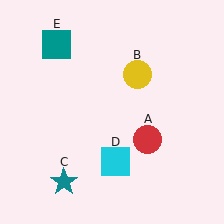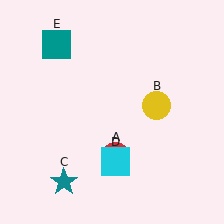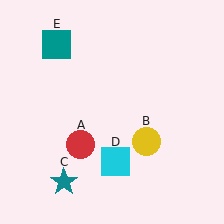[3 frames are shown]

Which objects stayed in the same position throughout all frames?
Teal star (object C) and cyan square (object D) and teal square (object E) remained stationary.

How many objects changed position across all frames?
2 objects changed position: red circle (object A), yellow circle (object B).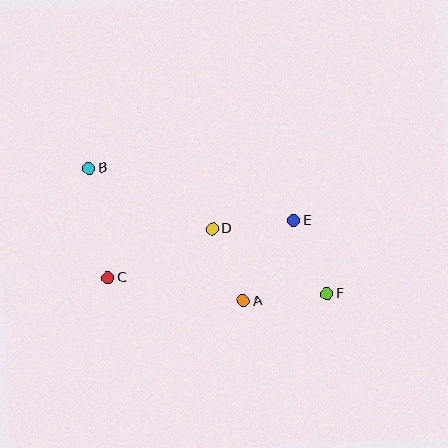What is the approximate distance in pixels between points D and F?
The distance between D and F is approximately 132 pixels.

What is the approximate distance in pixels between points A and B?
The distance between A and B is approximately 203 pixels.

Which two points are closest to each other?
Points A and D are closest to each other.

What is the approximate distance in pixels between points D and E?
The distance between D and E is approximately 82 pixels.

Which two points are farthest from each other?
Points B and F are farthest from each other.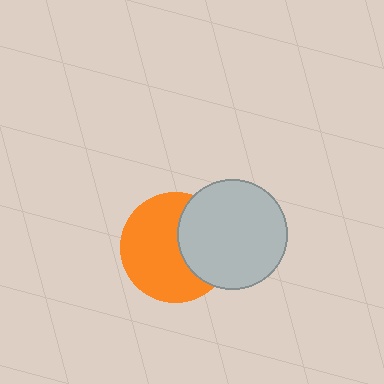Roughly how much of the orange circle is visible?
About half of it is visible (roughly 64%).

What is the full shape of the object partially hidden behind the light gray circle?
The partially hidden object is an orange circle.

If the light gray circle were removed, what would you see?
You would see the complete orange circle.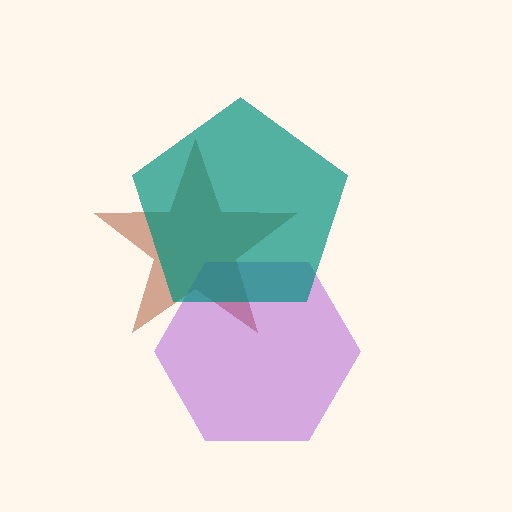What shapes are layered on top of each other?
The layered shapes are: a brown star, a purple hexagon, a teal pentagon.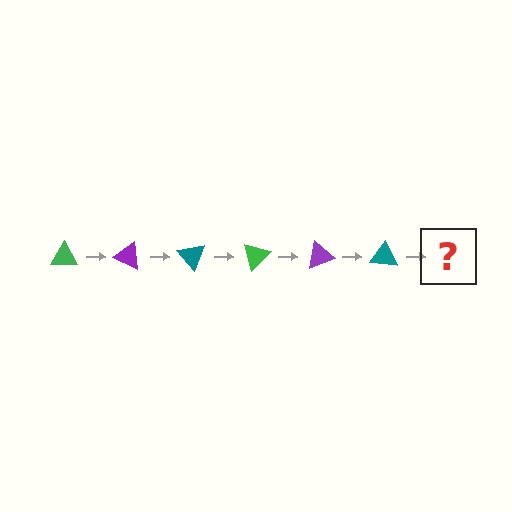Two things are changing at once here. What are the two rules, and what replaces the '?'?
The two rules are that it rotates 25 degrees each step and the color cycles through green, purple, and teal. The '?' should be a green triangle, rotated 150 degrees from the start.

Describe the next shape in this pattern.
It should be a green triangle, rotated 150 degrees from the start.